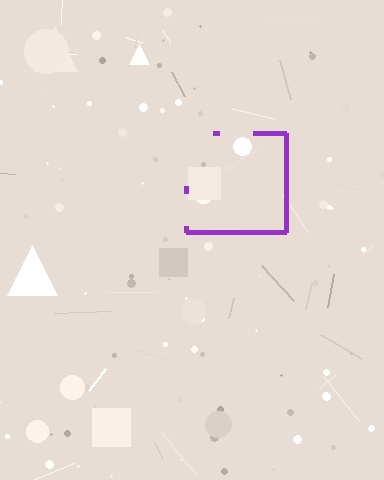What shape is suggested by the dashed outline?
The dashed outline suggests a square.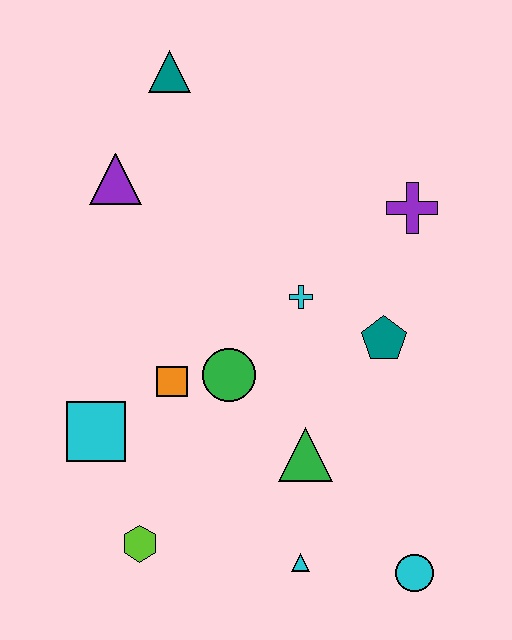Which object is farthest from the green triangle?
The teal triangle is farthest from the green triangle.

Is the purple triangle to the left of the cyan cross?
Yes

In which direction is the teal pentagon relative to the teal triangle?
The teal pentagon is below the teal triangle.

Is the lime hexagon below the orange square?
Yes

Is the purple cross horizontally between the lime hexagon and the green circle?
No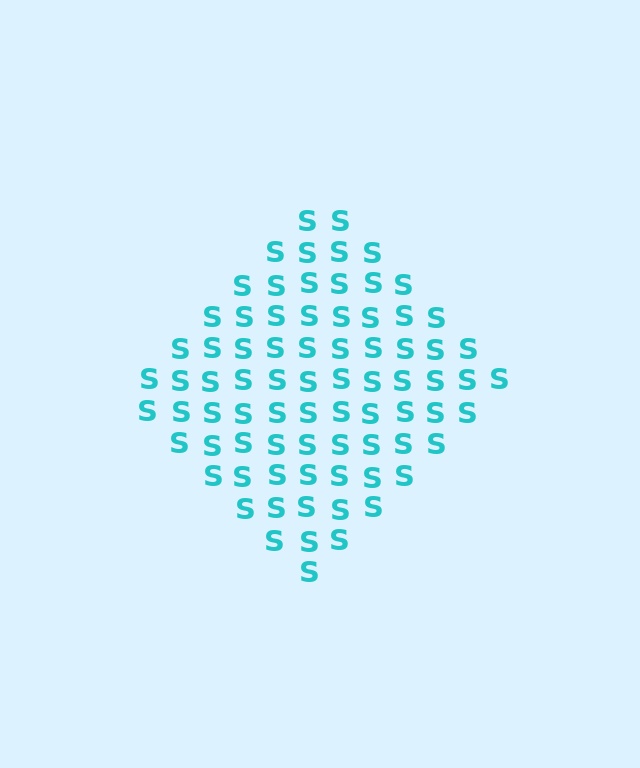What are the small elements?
The small elements are letter S's.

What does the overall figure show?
The overall figure shows a diamond.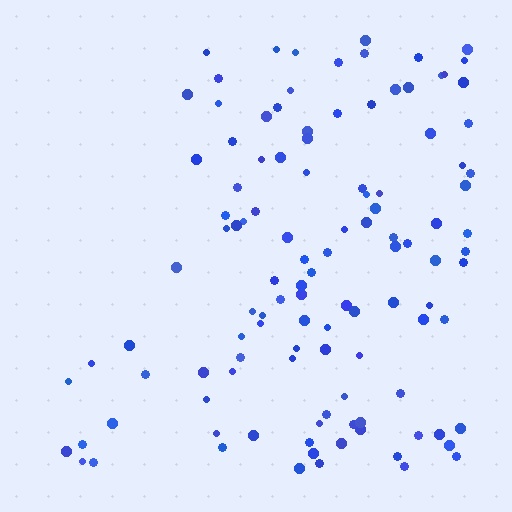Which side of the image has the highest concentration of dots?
The right.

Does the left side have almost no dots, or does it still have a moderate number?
Still a moderate number, just noticeably fewer than the right.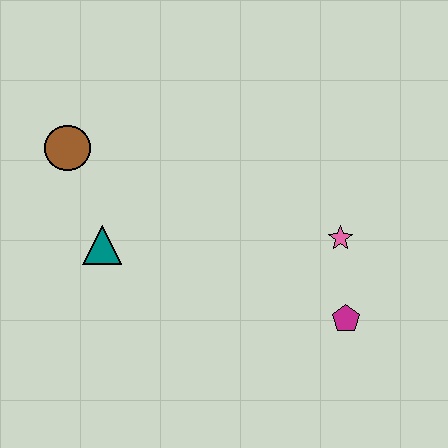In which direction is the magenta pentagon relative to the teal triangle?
The magenta pentagon is to the right of the teal triangle.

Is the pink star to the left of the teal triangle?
No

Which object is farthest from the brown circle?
The magenta pentagon is farthest from the brown circle.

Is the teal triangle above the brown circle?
No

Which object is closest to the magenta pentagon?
The pink star is closest to the magenta pentagon.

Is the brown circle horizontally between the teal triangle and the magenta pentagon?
No